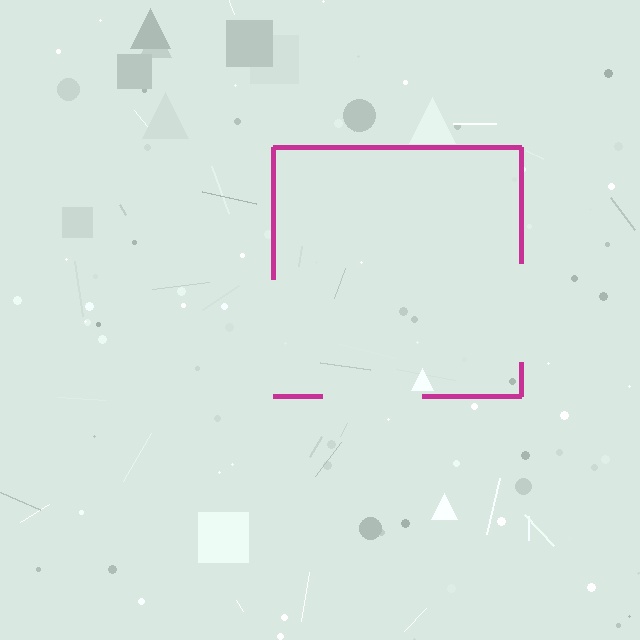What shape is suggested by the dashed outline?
The dashed outline suggests a square.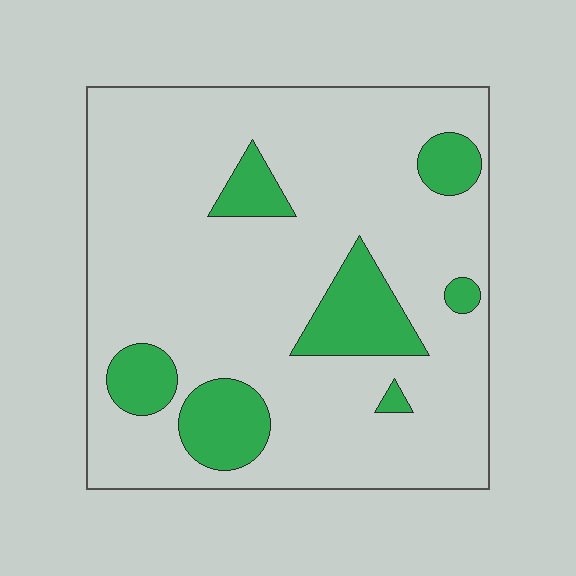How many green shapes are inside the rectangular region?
7.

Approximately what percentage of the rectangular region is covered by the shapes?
Approximately 15%.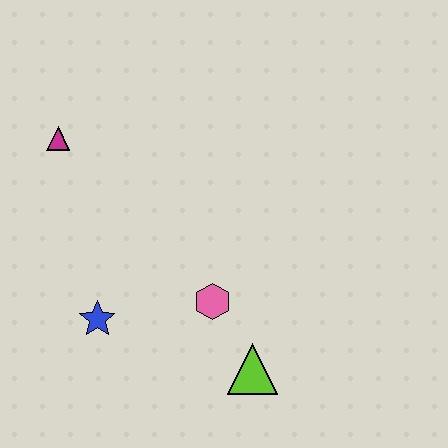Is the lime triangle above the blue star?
No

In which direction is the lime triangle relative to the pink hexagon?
The lime triangle is below the pink hexagon.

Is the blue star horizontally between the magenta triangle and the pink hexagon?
Yes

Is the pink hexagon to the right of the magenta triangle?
Yes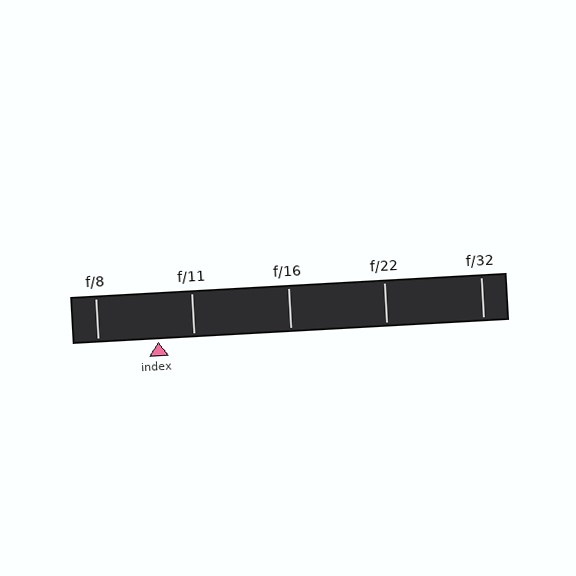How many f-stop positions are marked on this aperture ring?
There are 5 f-stop positions marked.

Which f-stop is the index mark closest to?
The index mark is closest to f/11.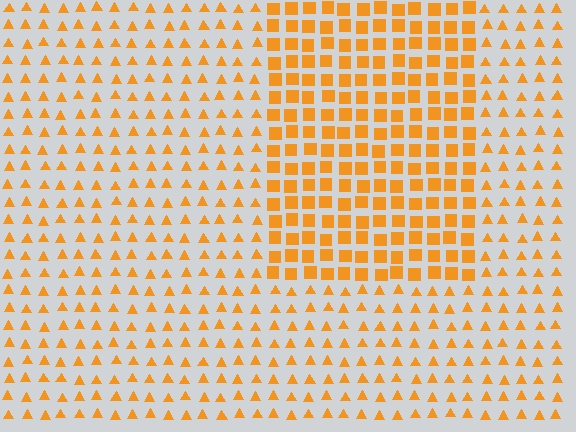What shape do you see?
I see a rectangle.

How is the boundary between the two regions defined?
The boundary is defined by a change in element shape: squares inside vs. triangles outside. All elements share the same color and spacing.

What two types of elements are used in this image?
The image uses squares inside the rectangle region and triangles outside it.